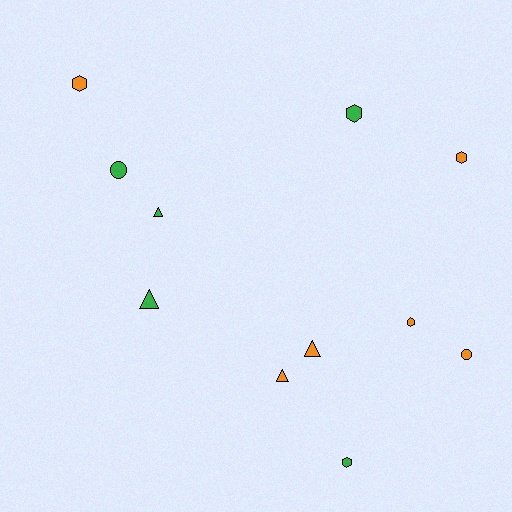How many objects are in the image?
There are 11 objects.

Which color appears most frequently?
Orange, with 6 objects.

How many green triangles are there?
There are 2 green triangles.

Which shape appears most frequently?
Hexagon, with 5 objects.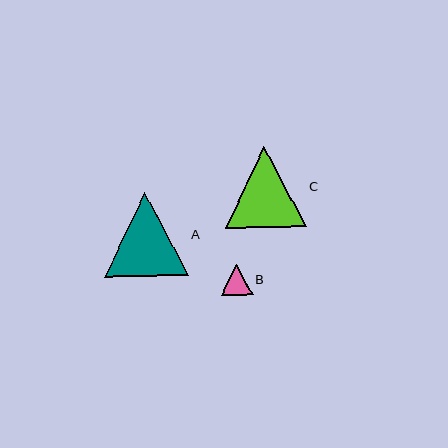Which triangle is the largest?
Triangle A is the largest with a size of approximately 84 pixels.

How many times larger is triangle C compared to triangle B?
Triangle C is approximately 2.6 times the size of triangle B.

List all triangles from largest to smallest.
From largest to smallest: A, C, B.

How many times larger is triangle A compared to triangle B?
Triangle A is approximately 2.7 times the size of triangle B.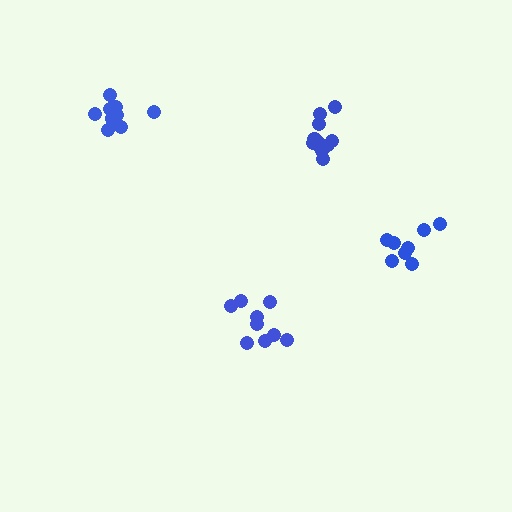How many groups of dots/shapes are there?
There are 4 groups.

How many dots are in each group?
Group 1: 9 dots, Group 2: 9 dots, Group 3: 8 dots, Group 4: 11 dots (37 total).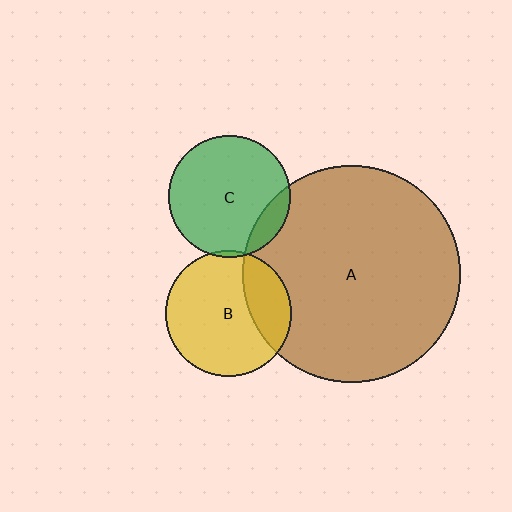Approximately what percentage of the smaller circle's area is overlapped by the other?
Approximately 25%.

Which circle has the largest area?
Circle A (brown).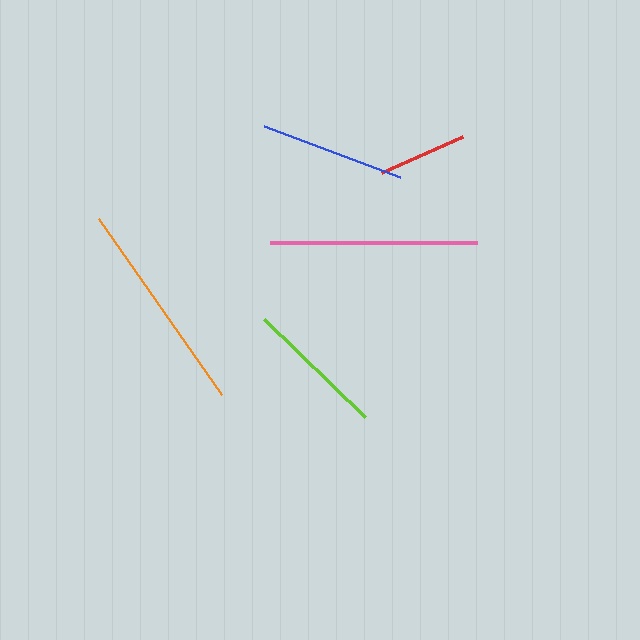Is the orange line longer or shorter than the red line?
The orange line is longer than the red line.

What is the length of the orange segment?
The orange segment is approximately 214 pixels long.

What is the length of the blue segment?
The blue segment is approximately 145 pixels long.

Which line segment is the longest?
The orange line is the longest at approximately 214 pixels.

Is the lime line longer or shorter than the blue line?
The blue line is longer than the lime line.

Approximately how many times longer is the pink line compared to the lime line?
The pink line is approximately 1.5 times the length of the lime line.